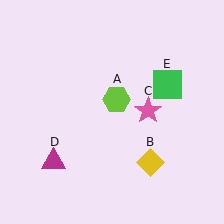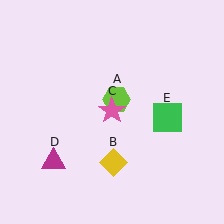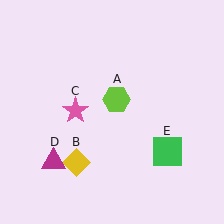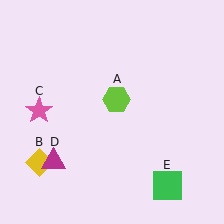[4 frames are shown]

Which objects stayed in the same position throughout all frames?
Lime hexagon (object A) and magenta triangle (object D) remained stationary.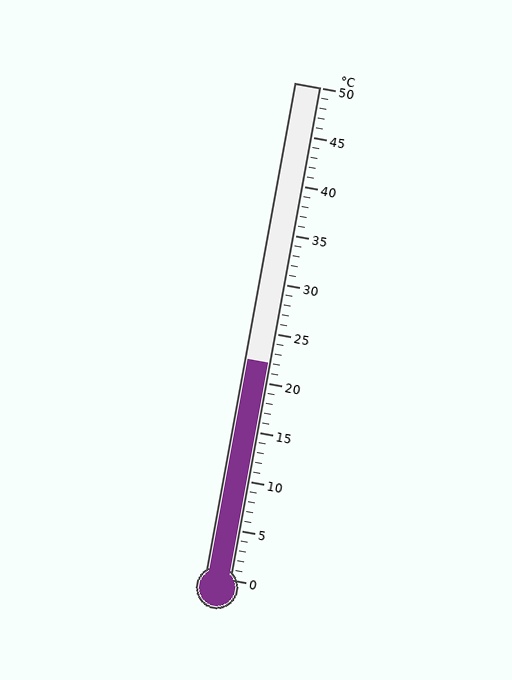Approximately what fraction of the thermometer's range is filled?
The thermometer is filled to approximately 45% of its range.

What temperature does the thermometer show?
The thermometer shows approximately 22°C.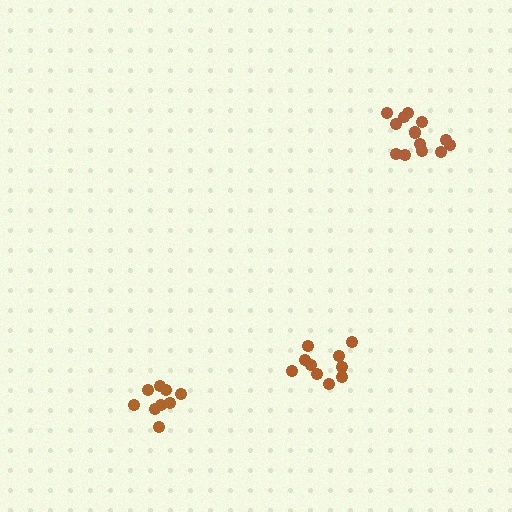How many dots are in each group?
Group 1: 9 dots, Group 2: 10 dots, Group 3: 13 dots (32 total).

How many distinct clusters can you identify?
There are 3 distinct clusters.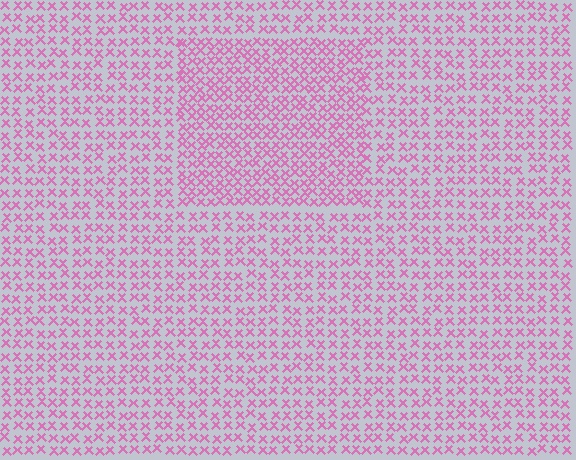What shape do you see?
I see a rectangle.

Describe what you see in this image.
The image contains small pink elements arranged at two different densities. A rectangle-shaped region is visible where the elements are more densely packed than the surrounding area.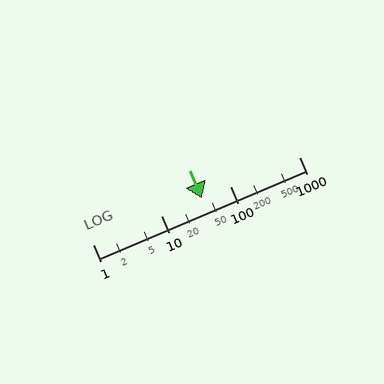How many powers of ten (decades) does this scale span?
The scale spans 3 decades, from 1 to 1000.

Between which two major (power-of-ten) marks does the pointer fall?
The pointer is between 10 and 100.